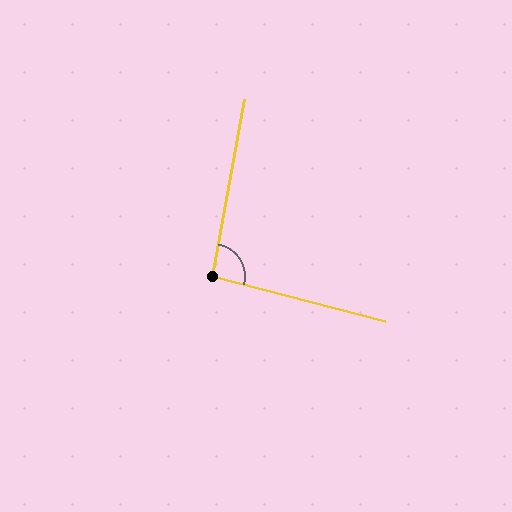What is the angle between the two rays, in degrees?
Approximately 94 degrees.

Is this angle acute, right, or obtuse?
It is approximately a right angle.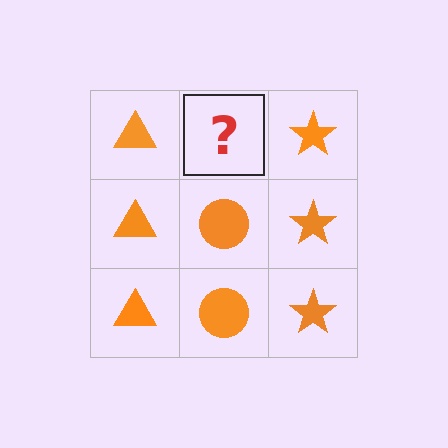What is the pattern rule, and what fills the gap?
The rule is that each column has a consistent shape. The gap should be filled with an orange circle.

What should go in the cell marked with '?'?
The missing cell should contain an orange circle.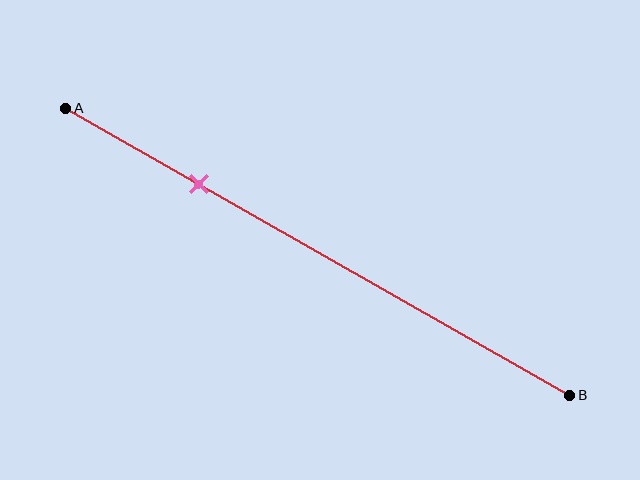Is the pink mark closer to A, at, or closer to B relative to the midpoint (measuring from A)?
The pink mark is closer to point A than the midpoint of segment AB.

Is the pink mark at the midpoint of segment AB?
No, the mark is at about 25% from A, not at the 50% midpoint.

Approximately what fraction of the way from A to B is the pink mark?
The pink mark is approximately 25% of the way from A to B.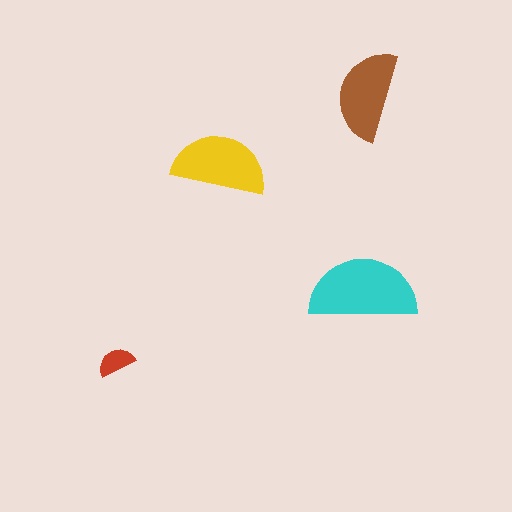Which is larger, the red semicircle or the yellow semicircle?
The yellow one.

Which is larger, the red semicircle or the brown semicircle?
The brown one.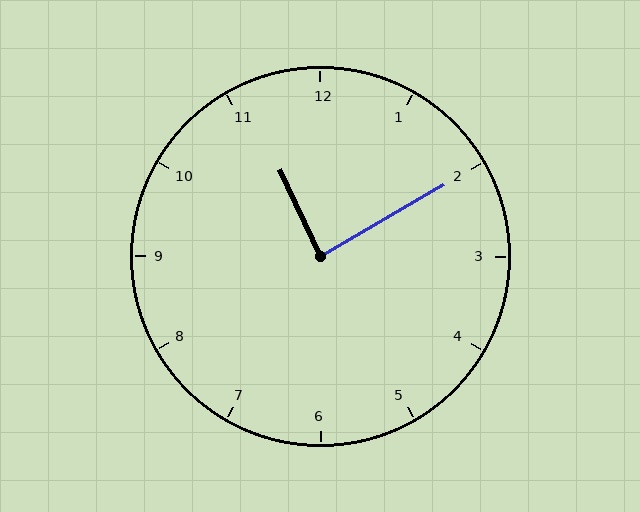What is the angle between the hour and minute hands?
Approximately 85 degrees.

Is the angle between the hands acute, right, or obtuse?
It is right.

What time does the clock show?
11:10.